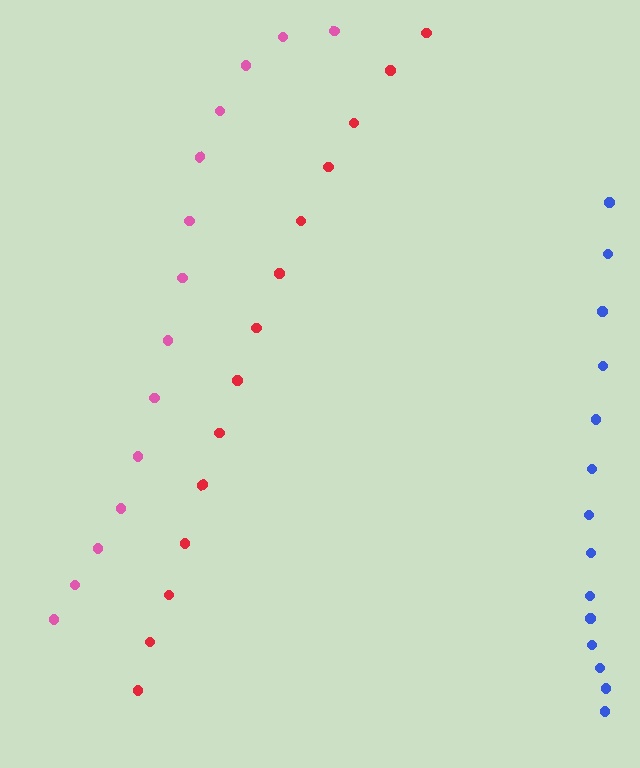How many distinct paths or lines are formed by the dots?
There are 3 distinct paths.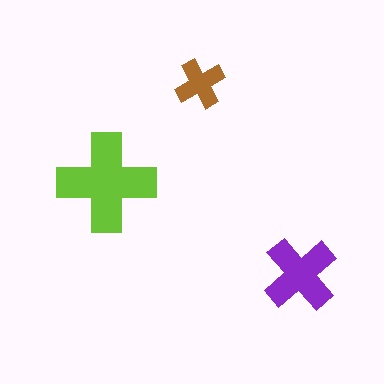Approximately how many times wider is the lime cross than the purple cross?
About 1.5 times wider.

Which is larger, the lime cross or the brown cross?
The lime one.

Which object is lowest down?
The purple cross is bottommost.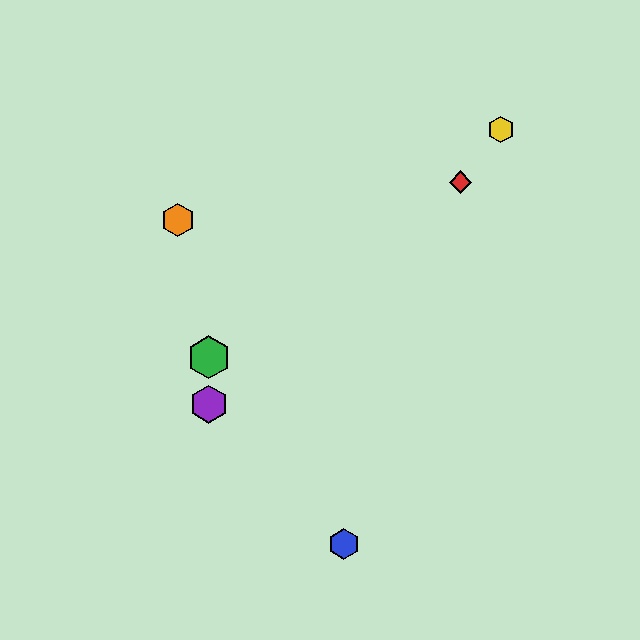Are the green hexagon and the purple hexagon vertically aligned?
Yes, both are at x≈209.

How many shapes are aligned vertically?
2 shapes (the green hexagon, the purple hexagon) are aligned vertically.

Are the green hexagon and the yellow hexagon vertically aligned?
No, the green hexagon is at x≈209 and the yellow hexagon is at x≈501.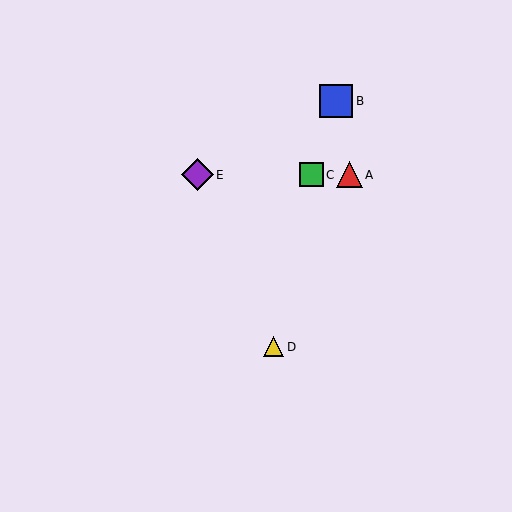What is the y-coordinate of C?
Object C is at y≈175.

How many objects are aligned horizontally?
3 objects (A, C, E) are aligned horizontally.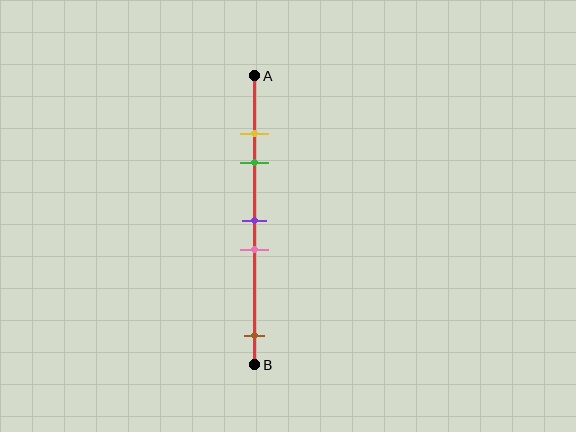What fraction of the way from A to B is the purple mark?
The purple mark is approximately 50% (0.5) of the way from A to B.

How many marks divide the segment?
There are 5 marks dividing the segment.